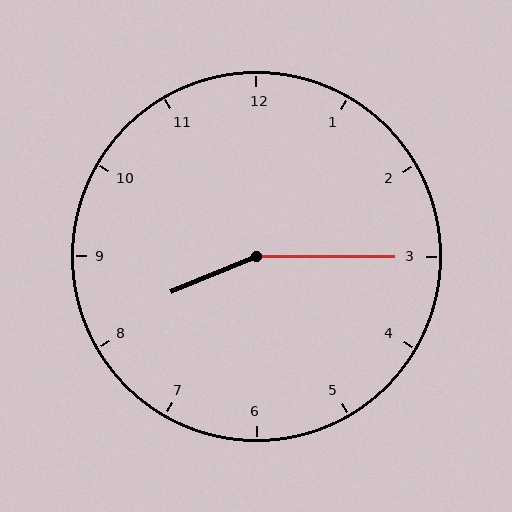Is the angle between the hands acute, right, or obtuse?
It is obtuse.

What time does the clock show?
8:15.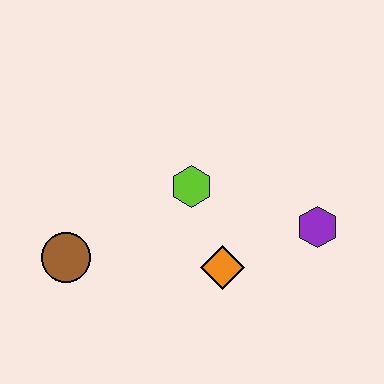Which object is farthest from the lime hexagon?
The brown circle is farthest from the lime hexagon.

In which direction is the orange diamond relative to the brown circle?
The orange diamond is to the right of the brown circle.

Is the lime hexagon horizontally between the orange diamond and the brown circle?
Yes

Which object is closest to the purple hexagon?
The orange diamond is closest to the purple hexagon.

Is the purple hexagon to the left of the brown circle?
No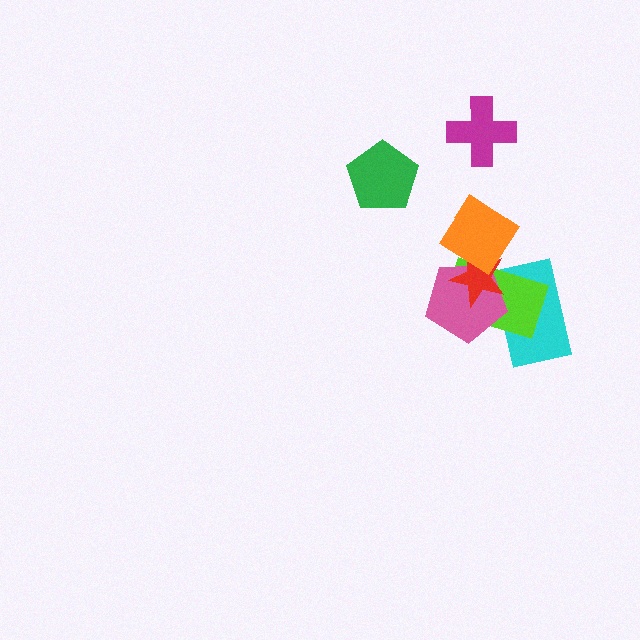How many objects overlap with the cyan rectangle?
3 objects overlap with the cyan rectangle.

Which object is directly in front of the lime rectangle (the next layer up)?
The pink pentagon is directly in front of the lime rectangle.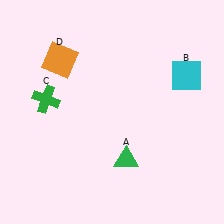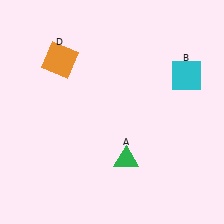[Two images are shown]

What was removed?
The green cross (C) was removed in Image 2.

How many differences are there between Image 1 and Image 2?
There is 1 difference between the two images.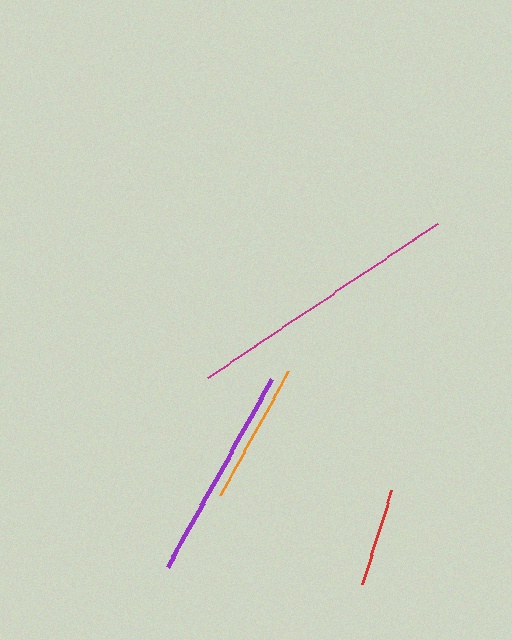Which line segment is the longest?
The magenta line is the longest at approximately 277 pixels.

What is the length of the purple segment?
The purple segment is approximately 215 pixels long.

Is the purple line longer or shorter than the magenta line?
The magenta line is longer than the purple line.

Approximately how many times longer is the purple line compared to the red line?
The purple line is approximately 2.2 times the length of the red line.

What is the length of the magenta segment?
The magenta segment is approximately 277 pixels long.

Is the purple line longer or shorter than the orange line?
The purple line is longer than the orange line.